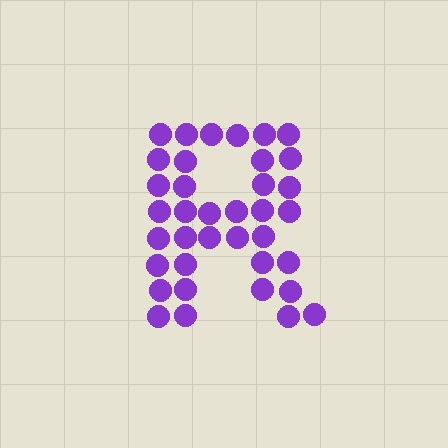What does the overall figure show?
The overall figure shows the letter R.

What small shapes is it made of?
It is made of small circles.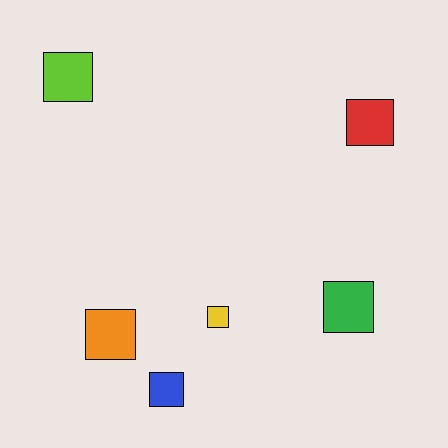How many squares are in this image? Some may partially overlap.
There are 6 squares.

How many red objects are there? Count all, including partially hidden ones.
There is 1 red object.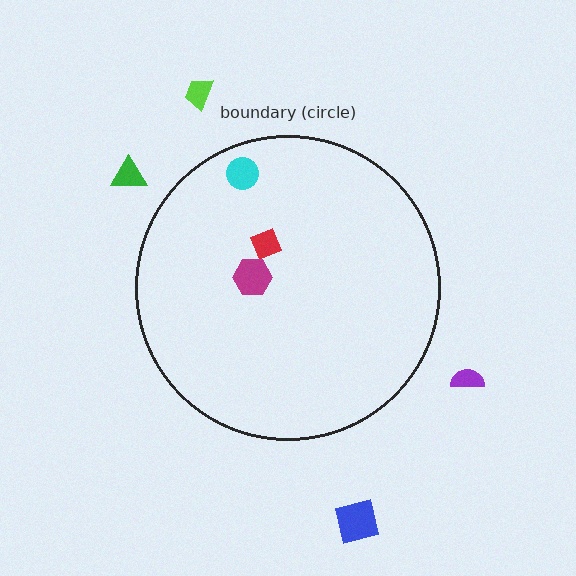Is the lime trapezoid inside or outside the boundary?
Outside.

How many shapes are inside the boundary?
3 inside, 4 outside.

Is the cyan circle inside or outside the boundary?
Inside.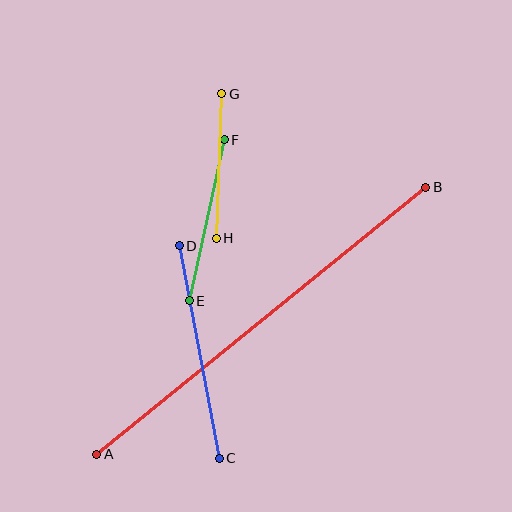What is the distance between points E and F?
The distance is approximately 165 pixels.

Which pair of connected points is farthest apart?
Points A and B are farthest apart.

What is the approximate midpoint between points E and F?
The midpoint is at approximately (207, 220) pixels.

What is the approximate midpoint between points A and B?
The midpoint is at approximately (261, 321) pixels.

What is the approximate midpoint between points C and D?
The midpoint is at approximately (199, 352) pixels.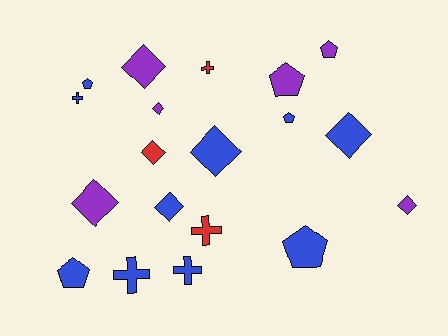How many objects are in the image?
There are 19 objects.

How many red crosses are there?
There are 2 red crosses.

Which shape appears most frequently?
Diamond, with 8 objects.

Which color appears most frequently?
Blue, with 10 objects.